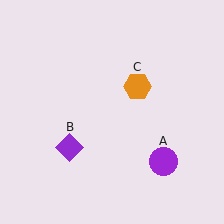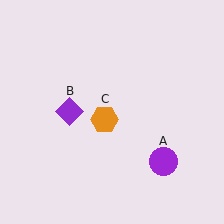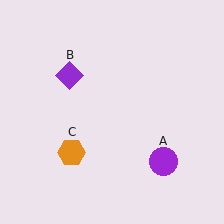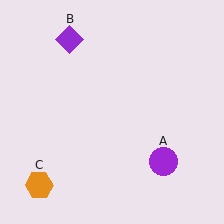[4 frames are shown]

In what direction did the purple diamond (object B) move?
The purple diamond (object B) moved up.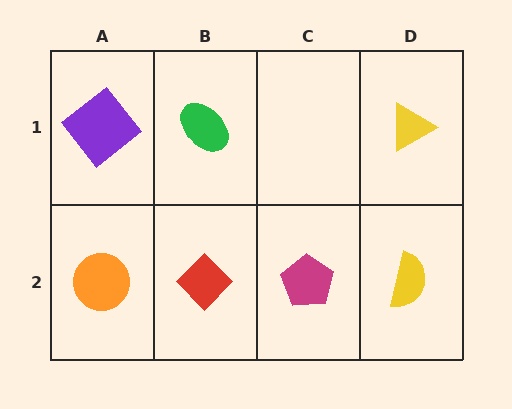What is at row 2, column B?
A red diamond.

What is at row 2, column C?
A magenta pentagon.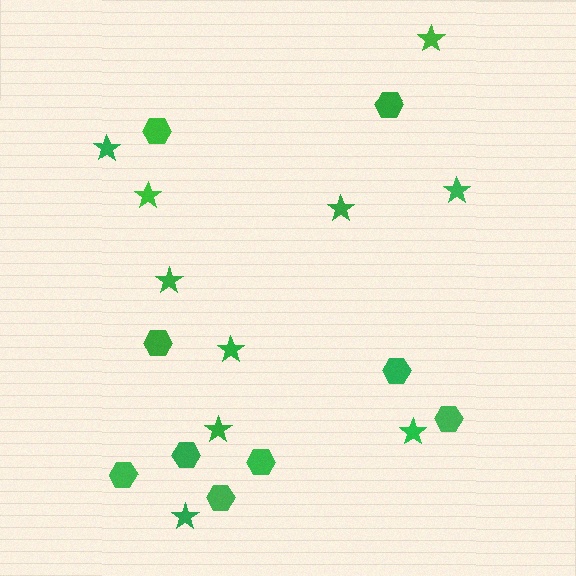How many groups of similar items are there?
There are 2 groups: one group of hexagons (9) and one group of stars (10).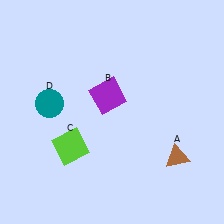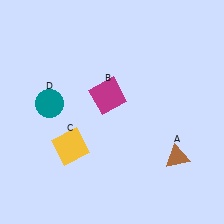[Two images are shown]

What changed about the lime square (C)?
In Image 1, C is lime. In Image 2, it changed to yellow.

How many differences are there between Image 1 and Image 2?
There are 2 differences between the two images.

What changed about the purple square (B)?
In Image 1, B is purple. In Image 2, it changed to magenta.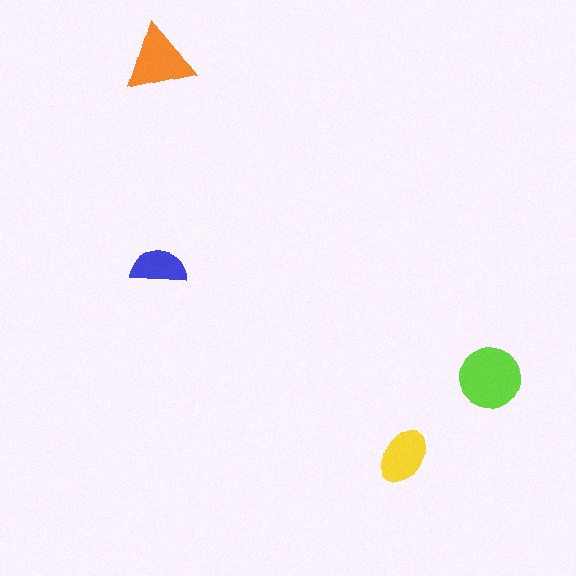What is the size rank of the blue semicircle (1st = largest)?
4th.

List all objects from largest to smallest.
The lime circle, the orange triangle, the yellow ellipse, the blue semicircle.